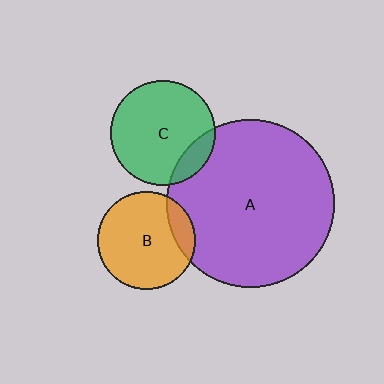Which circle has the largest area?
Circle A (purple).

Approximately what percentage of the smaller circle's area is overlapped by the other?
Approximately 15%.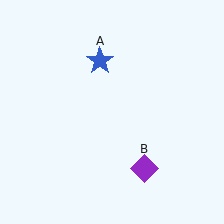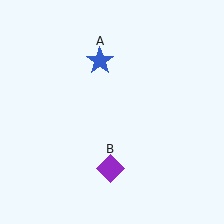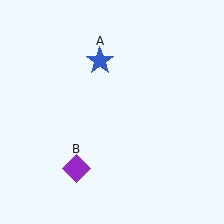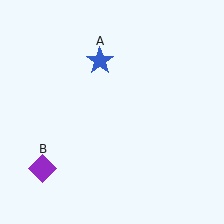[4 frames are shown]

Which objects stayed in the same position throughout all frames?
Blue star (object A) remained stationary.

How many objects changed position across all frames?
1 object changed position: purple diamond (object B).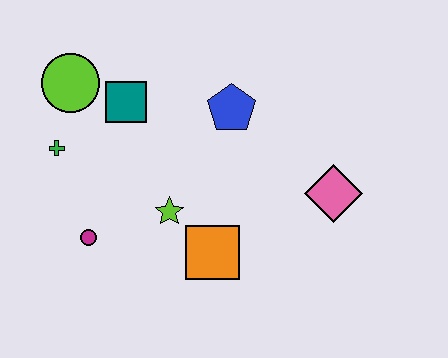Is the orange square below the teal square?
Yes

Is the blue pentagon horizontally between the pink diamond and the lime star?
Yes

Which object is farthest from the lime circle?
The pink diamond is farthest from the lime circle.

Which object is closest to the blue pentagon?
The teal square is closest to the blue pentagon.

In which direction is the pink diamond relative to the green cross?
The pink diamond is to the right of the green cross.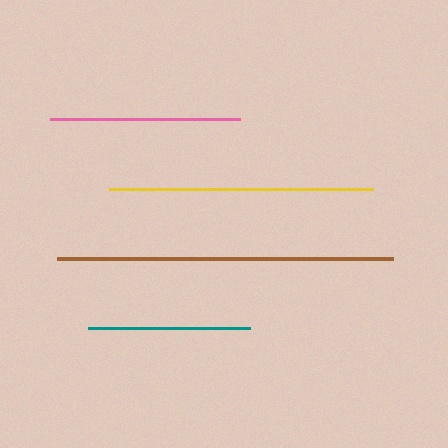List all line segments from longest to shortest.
From longest to shortest: brown, yellow, pink, teal.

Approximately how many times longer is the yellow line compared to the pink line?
The yellow line is approximately 1.4 times the length of the pink line.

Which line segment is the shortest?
The teal line is the shortest at approximately 161 pixels.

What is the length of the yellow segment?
The yellow segment is approximately 264 pixels long.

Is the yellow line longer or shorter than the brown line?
The brown line is longer than the yellow line.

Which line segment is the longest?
The brown line is the longest at approximately 336 pixels.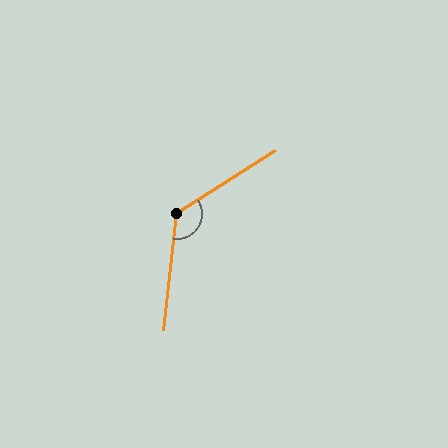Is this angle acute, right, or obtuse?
It is obtuse.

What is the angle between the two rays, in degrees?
Approximately 130 degrees.